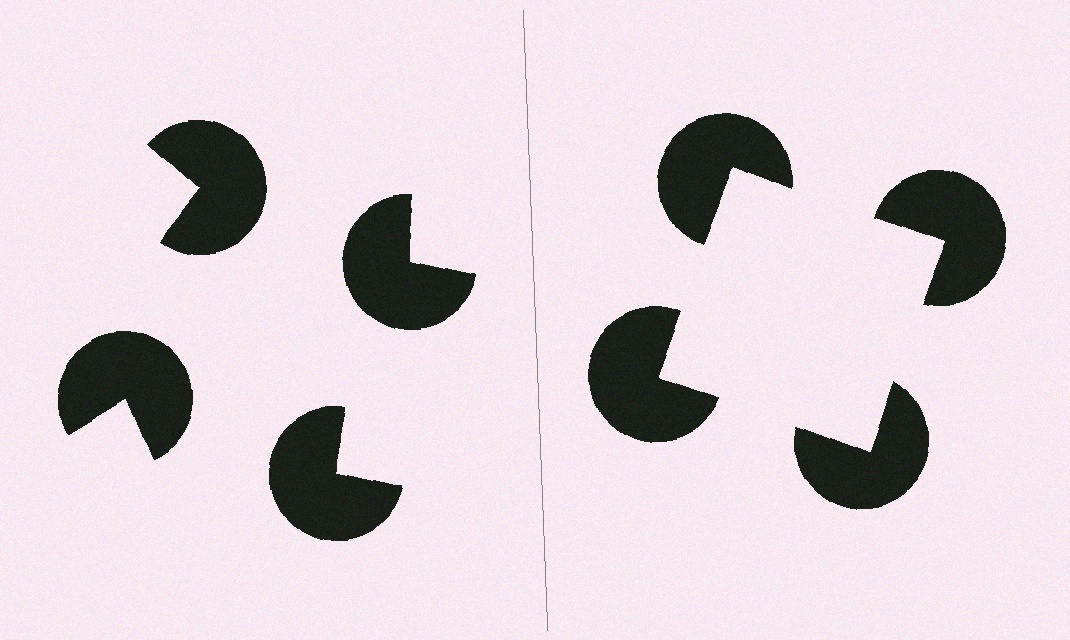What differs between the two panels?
The pac-man discs are positioned identically on both sides; only the wedge orientations differ. On the right they align to a square; on the left they are misaligned.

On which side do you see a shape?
An illusory square appears on the right side. On the left side the wedge cuts are rotated, so no coherent shape forms.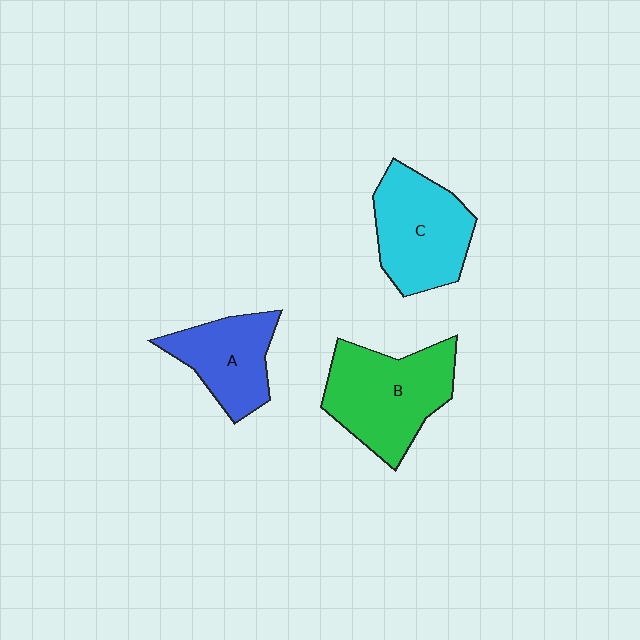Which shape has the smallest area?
Shape A (blue).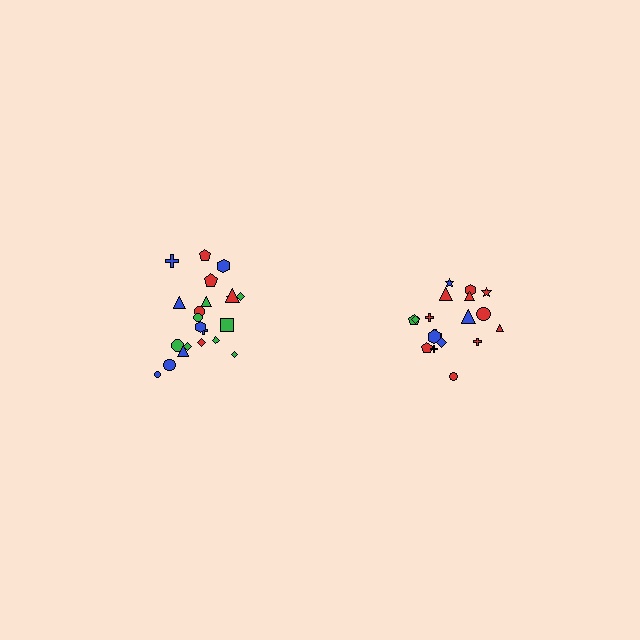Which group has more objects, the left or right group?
The left group.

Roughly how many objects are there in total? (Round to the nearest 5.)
Roughly 40 objects in total.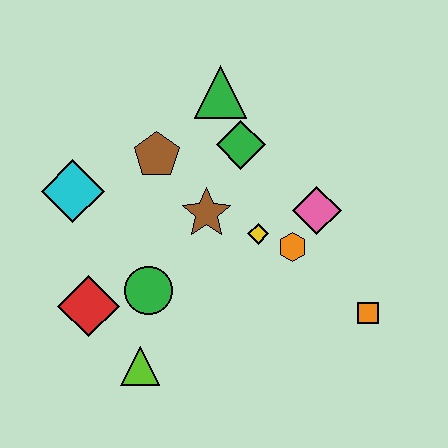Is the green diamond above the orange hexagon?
Yes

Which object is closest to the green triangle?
The green diamond is closest to the green triangle.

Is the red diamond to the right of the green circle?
No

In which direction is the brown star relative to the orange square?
The brown star is to the left of the orange square.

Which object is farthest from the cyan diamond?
The orange square is farthest from the cyan diamond.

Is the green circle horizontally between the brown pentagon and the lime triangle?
Yes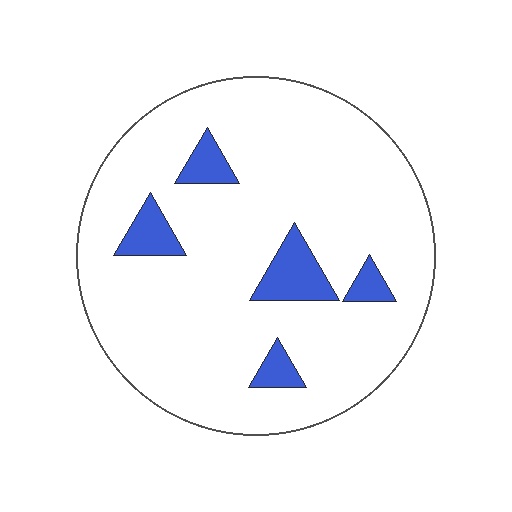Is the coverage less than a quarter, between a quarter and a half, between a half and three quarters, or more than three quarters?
Less than a quarter.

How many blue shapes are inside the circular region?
5.